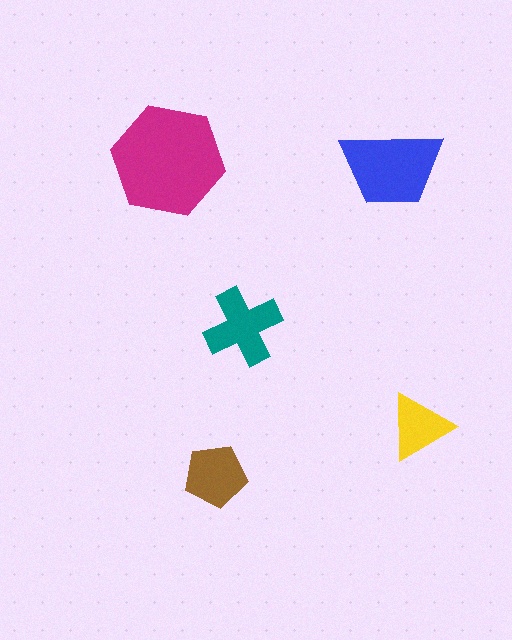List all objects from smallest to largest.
The yellow triangle, the brown pentagon, the teal cross, the blue trapezoid, the magenta hexagon.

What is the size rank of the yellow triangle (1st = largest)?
5th.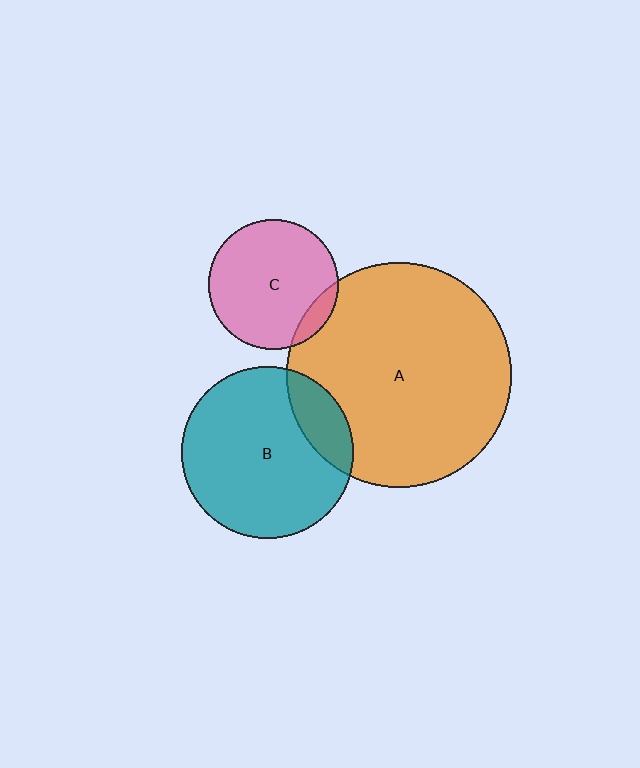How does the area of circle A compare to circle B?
Approximately 1.7 times.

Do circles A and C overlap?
Yes.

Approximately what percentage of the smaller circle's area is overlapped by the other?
Approximately 10%.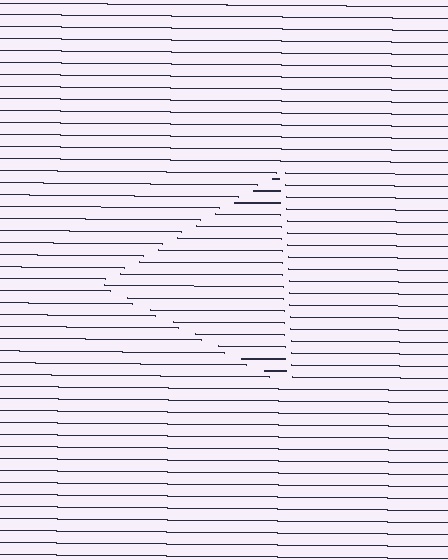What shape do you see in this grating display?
An illusory triangle. The interior of the shape contains the same grating, shifted by half a period — the contour is defined by the phase discontinuity where line-ends from the inner and outer gratings abut.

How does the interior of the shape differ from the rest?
The interior of the shape contains the same grating, shifted by half a period — the contour is defined by the phase discontinuity where line-ends from the inner and outer gratings abut.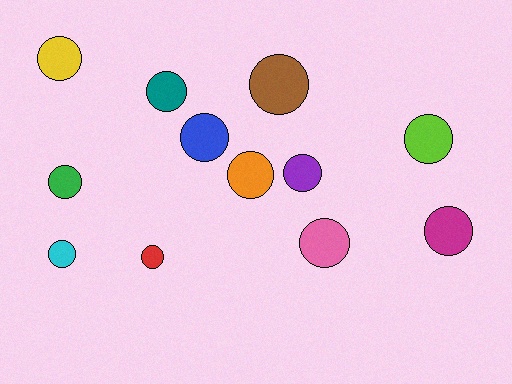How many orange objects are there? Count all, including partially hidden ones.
There is 1 orange object.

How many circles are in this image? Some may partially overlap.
There are 12 circles.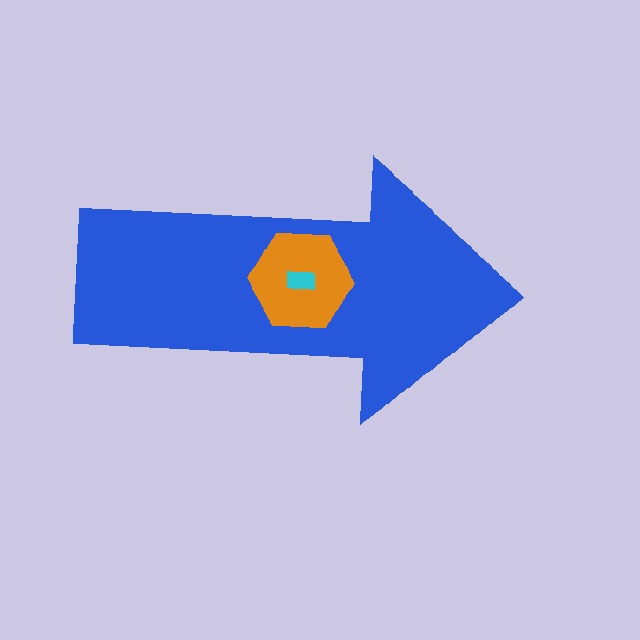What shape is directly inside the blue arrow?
The orange hexagon.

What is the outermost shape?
The blue arrow.